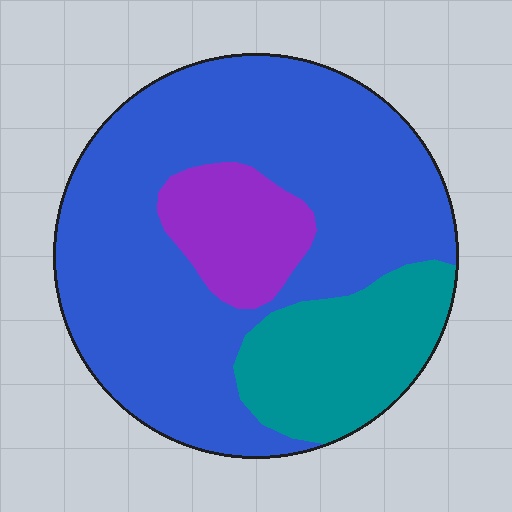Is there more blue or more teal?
Blue.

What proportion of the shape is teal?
Teal covers 20% of the shape.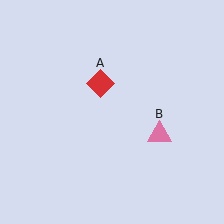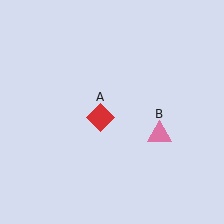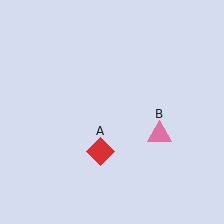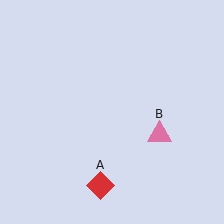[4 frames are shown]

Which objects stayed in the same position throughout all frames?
Pink triangle (object B) remained stationary.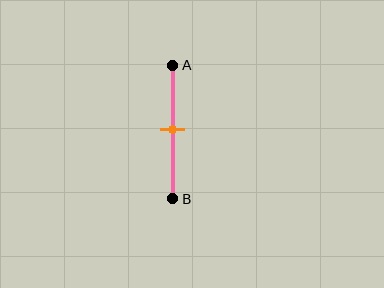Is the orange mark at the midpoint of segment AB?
Yes, the mark is approximately at the midpoint.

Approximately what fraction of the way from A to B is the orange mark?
The orange mark is approximately 50% of the way from A to B.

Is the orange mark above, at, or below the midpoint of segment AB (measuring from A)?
The orange mark is approximately at the midpoint of segment AB.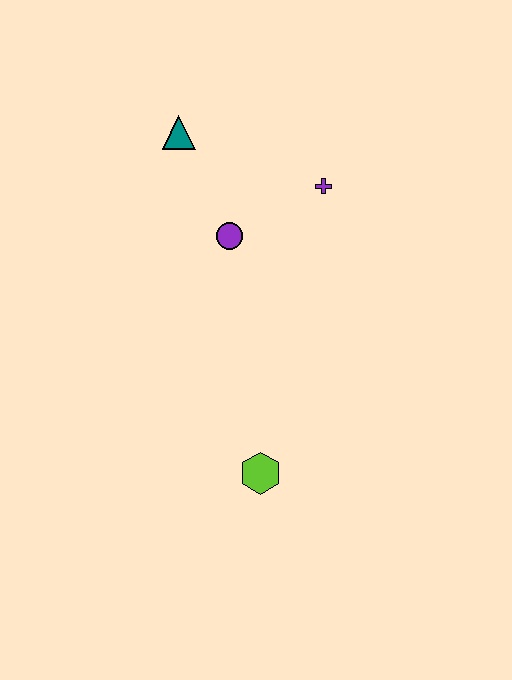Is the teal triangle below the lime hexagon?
No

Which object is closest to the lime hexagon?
The purple circle is closest to the lime hexagon.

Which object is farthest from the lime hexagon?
The teal triangle is farthest from the lime hexagon.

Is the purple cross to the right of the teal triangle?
Yes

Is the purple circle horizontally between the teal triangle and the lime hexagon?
Yes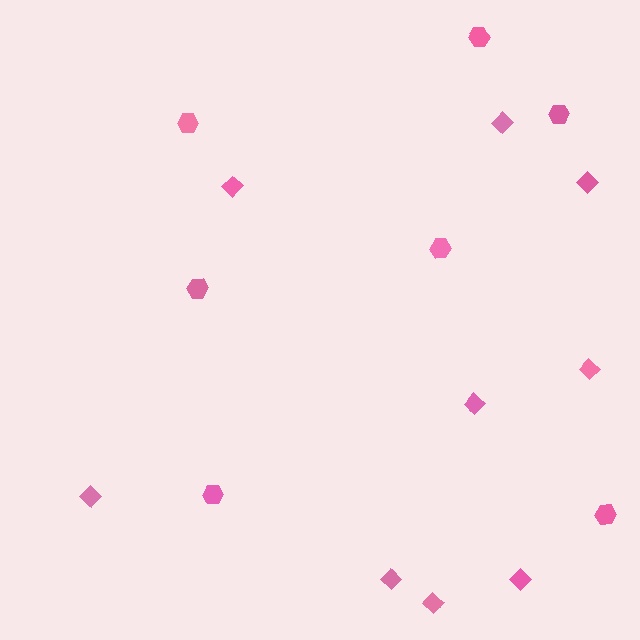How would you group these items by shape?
There are 2 groups: one group of hexagons (7) and one group of diamonds (9).